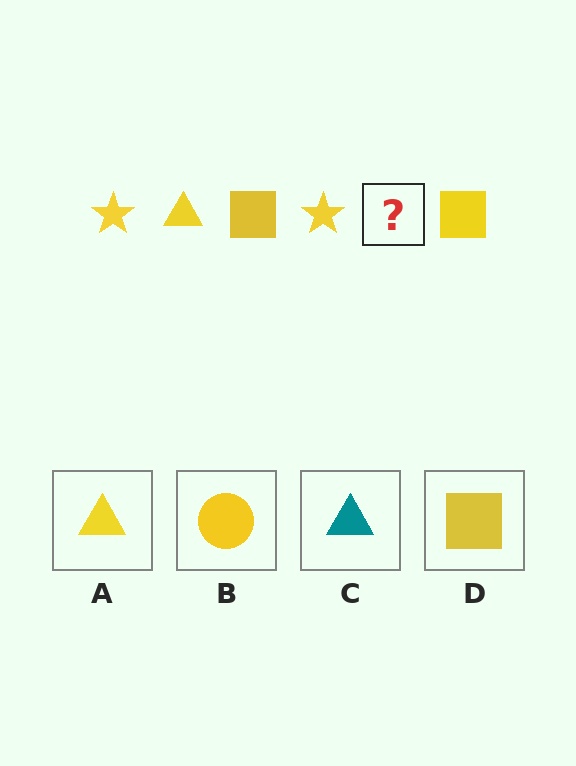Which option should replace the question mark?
Option A.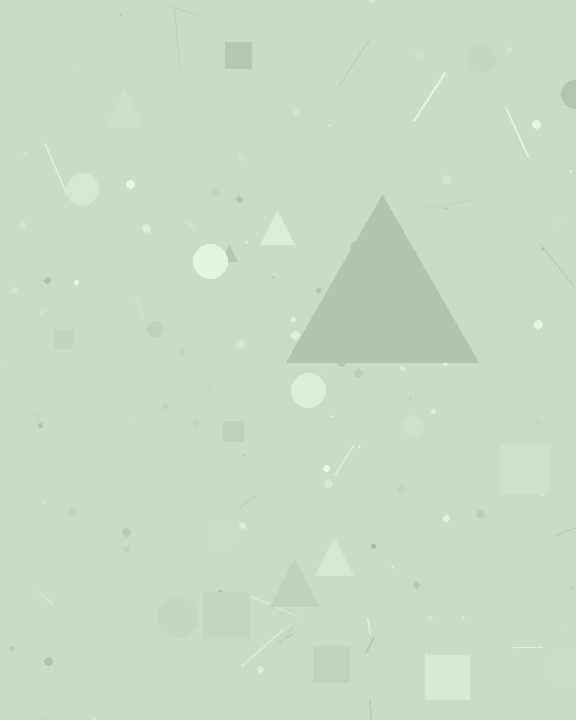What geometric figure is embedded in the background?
A triangle is embedded in the background.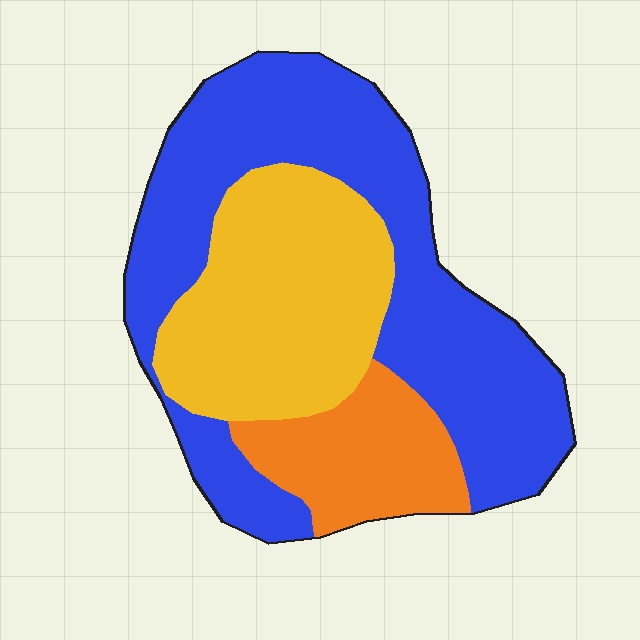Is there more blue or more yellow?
Blue.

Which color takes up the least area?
Orange, at roughly 15%.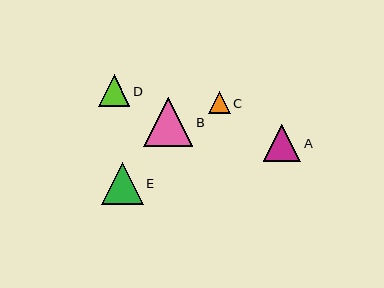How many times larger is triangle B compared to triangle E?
Triangle B is approximately 1.2 times the size of triangle E.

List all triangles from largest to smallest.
From largest to smallest: B, E, A, D, C.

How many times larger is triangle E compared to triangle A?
Triangle E is approximately 1.1 times the size of triangle A.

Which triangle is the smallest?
Triangle C is the smallest with a size of approximately 22 pixels.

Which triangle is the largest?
Triangle B is the largest with a size of approximately 49 pixels.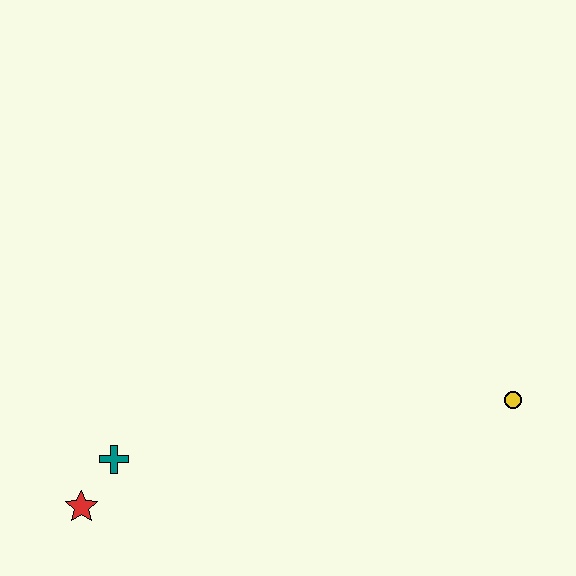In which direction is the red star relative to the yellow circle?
The red star is to the left of the yellow circle.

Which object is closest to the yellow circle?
The teal cross is closest to the yellow circle.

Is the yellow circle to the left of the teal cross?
No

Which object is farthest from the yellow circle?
The red star is farthest from the yellow circle.